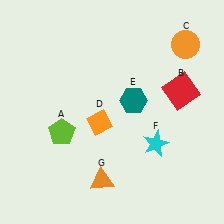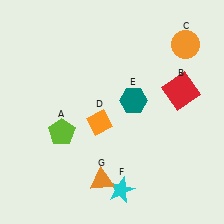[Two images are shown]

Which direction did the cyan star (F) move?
The cyan star (F) moved down.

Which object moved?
The cyan star (F) moved down.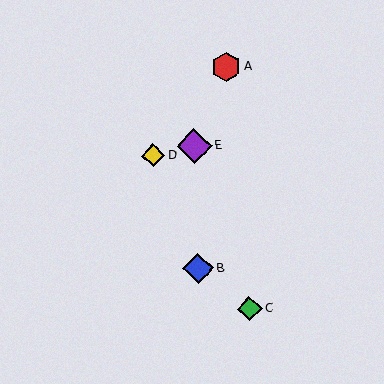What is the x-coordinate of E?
Object E is at x≈194.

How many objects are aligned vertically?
2 objects (B, E) are aligned vertically.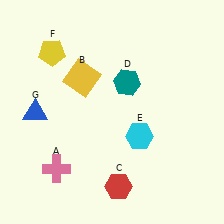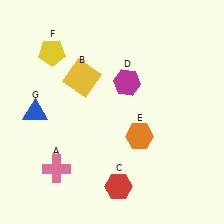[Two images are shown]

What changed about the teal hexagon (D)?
In Image 1, D is teal. In Image 2, it changed to magenta.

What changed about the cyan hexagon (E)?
In Image 1, E is cyan. In Image 2, it changed to orange.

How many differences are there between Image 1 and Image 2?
There are 2 differences between the two images.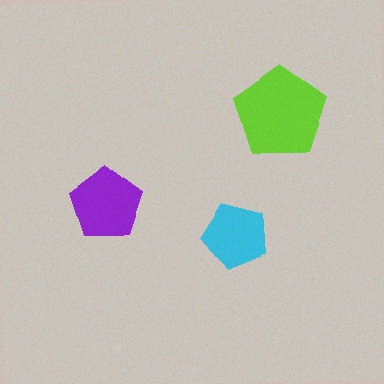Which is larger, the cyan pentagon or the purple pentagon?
The purple one.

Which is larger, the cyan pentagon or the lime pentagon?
The lime one.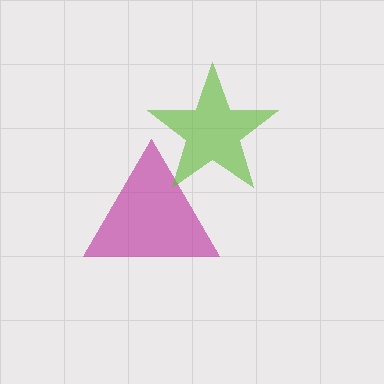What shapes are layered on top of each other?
The layered shapes are: a magenta triangle, a lime star.